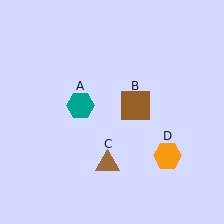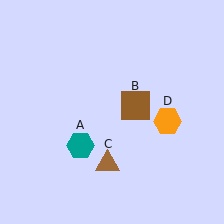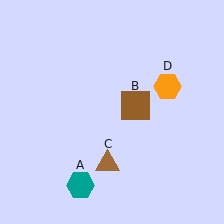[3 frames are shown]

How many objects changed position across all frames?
2 objects changed position: teal hexagon (object A), orange hexagon (object D).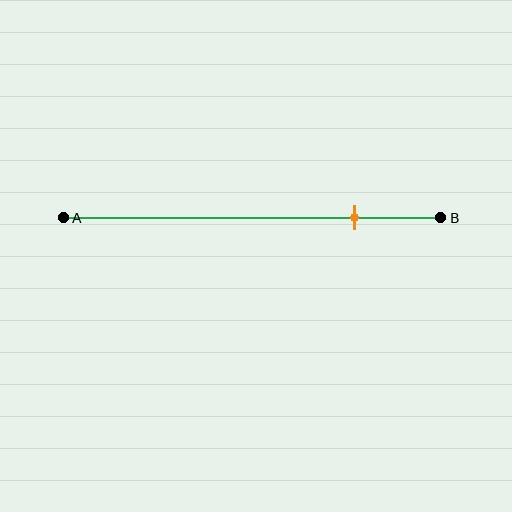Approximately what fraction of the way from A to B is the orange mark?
The orange mark is approximately 75% of the way from A to B.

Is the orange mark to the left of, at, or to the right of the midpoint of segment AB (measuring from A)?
The orange mark is to the right of the midpoint of segment AB.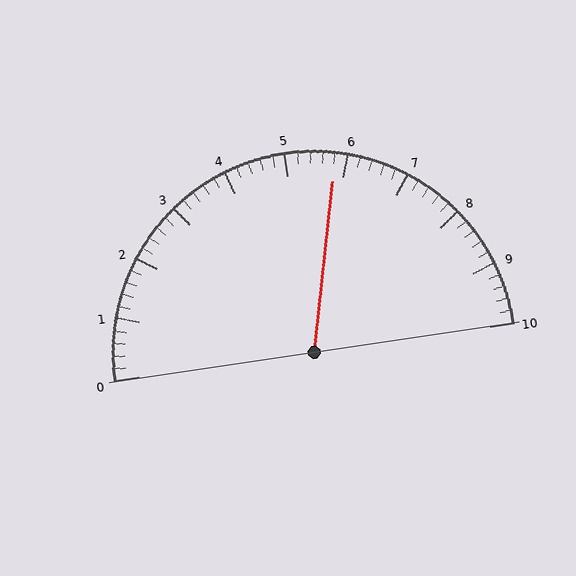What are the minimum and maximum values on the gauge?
The gauge ranges from 0 to 10.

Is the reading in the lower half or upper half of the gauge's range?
The reading is in the upper half of the range (0 to 10).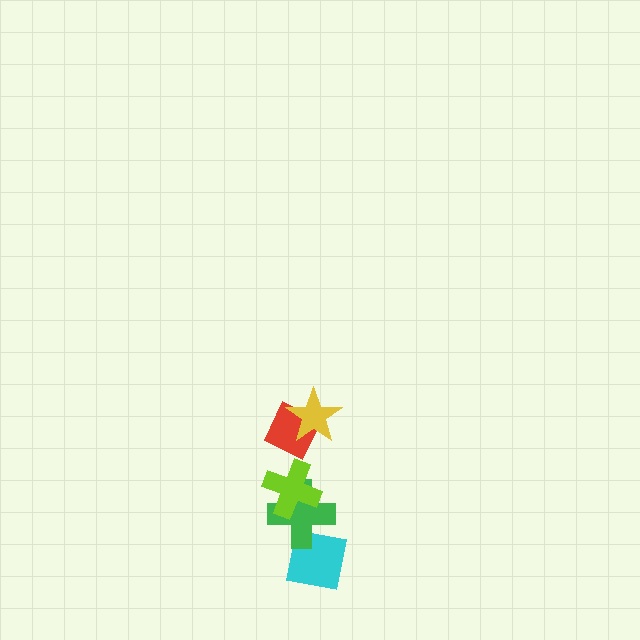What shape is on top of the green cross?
The lime cross is on top of the green cross.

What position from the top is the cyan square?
The cyan square is 5th from the top.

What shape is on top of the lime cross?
The red diamond is on top of the lime cross.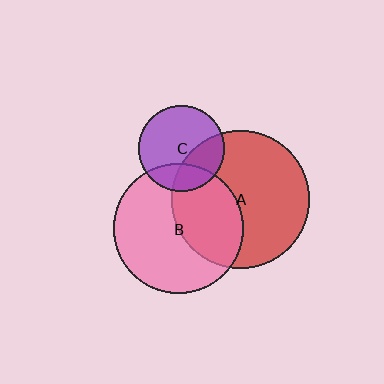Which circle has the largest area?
Circle A (red).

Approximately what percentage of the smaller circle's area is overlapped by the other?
Approximately 30%.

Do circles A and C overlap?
Yes.